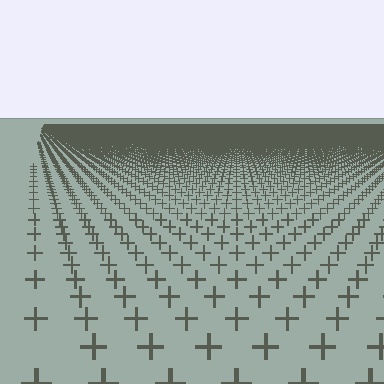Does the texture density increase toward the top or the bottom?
Density increases toward the top.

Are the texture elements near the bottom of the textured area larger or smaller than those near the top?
Larger. Near the bottom, elements are closer to the viewer and appear at a bigger on-screen size.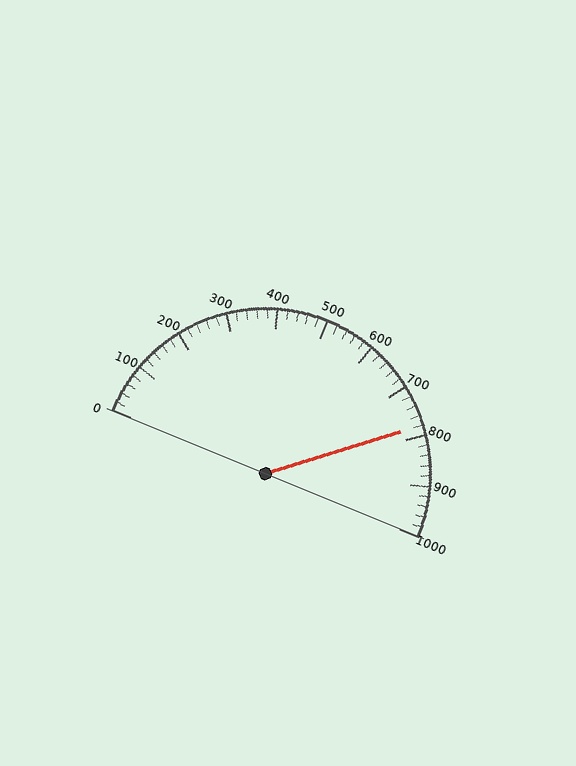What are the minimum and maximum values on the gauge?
The gauge ranges from 0 to 1000.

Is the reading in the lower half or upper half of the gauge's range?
The reading is in the upper half of the range (0 to 1000).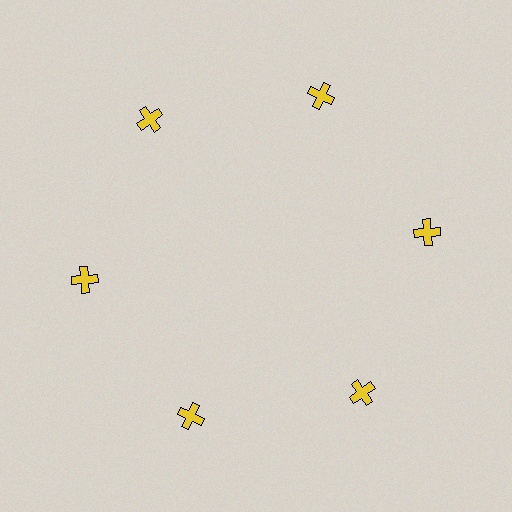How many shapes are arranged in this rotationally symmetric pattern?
There are 6 shapes, arranged in 6 groups of 1.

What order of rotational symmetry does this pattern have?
This pattern has 6-fold rotational symmetry.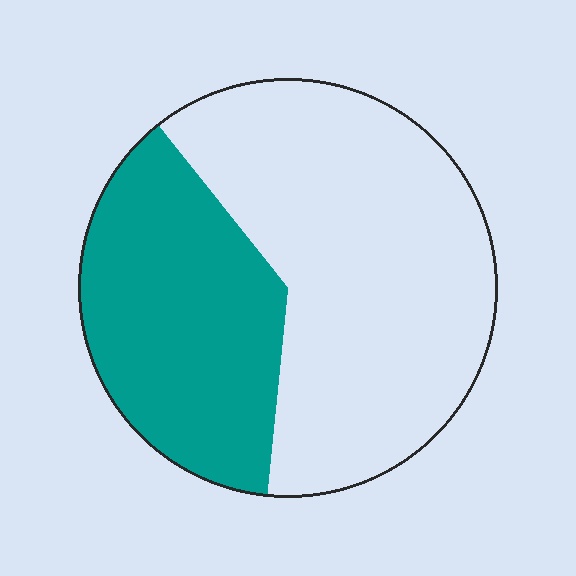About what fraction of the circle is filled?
About three eighths (3/8).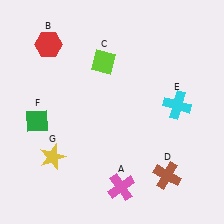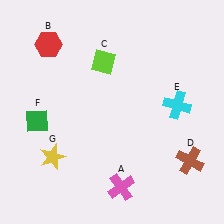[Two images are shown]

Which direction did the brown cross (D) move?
The brown cross (D) moved right.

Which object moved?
The brown cross (D) moved right.